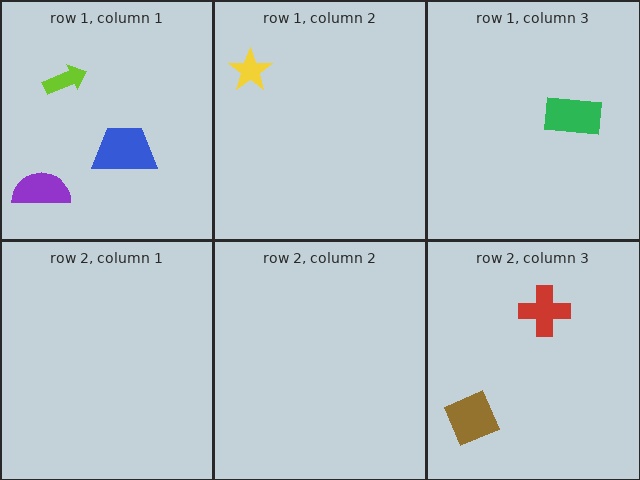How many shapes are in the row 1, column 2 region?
1.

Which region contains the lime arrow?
The row 1, column 1 region.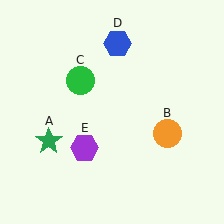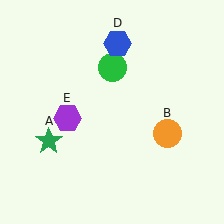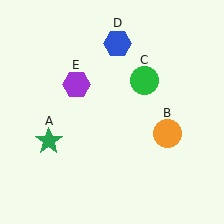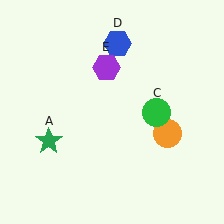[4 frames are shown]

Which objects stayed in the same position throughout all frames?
Green star (object A) and orange circle (object B) and blue hexagon (object D) remained stationary.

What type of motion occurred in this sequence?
The green circle (object C), purple hexagon (object E) rotated clockwise around the center of the scene.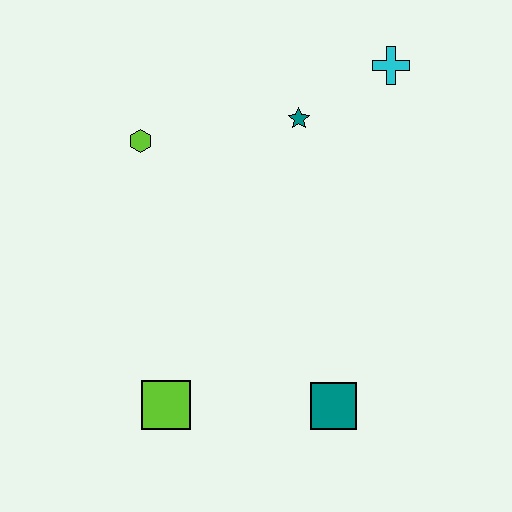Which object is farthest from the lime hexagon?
The teal square is farthest from the lime hexagon.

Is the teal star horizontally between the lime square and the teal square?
Yes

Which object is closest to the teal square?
The lime square is closest to the teal square.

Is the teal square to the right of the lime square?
Yes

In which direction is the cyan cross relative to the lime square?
The cyan cross is above the lime square.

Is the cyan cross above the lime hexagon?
Yes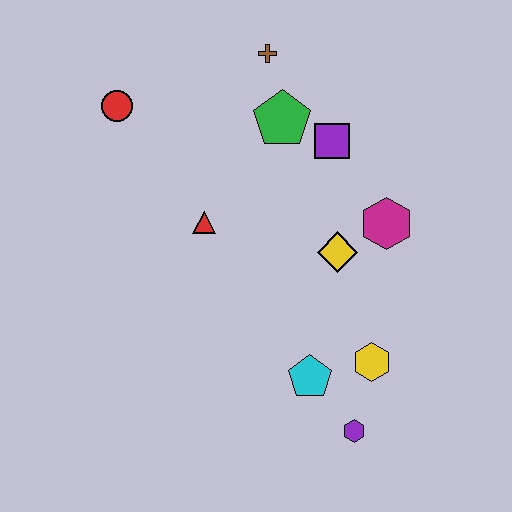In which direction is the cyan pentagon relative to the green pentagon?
The cyan pentagon is below the green pentagon.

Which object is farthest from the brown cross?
The purple hexagon is farthest from the brown cross.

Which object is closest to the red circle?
The red triangle is closest to the red circle.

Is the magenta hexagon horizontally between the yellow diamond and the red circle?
No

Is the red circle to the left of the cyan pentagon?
Yes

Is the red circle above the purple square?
Yes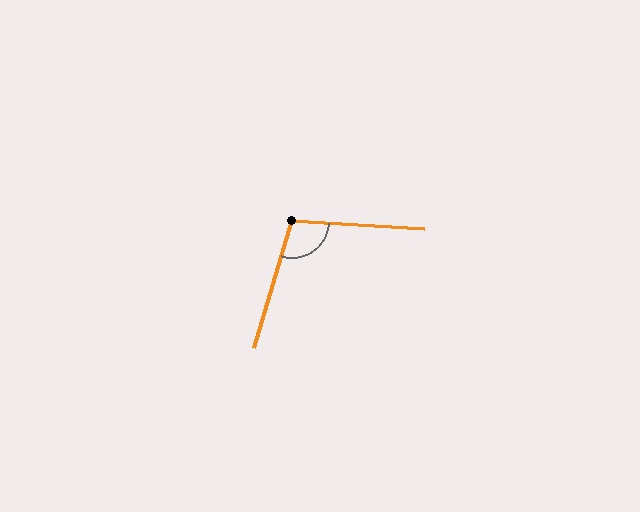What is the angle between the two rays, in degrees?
Approximately 103 degrees.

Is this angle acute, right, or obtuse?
It is obtuse.